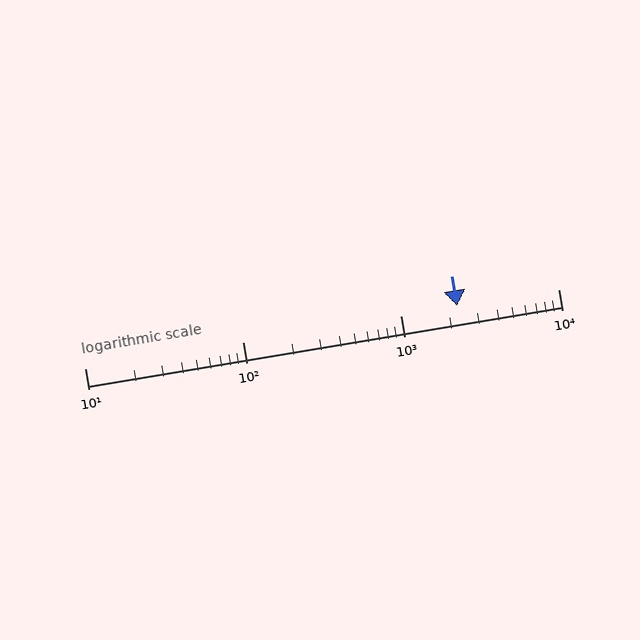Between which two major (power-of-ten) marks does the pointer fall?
The pointer is between 1000 and 10000.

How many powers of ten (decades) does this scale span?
The scale spans 3 decades, from 10 to 10000.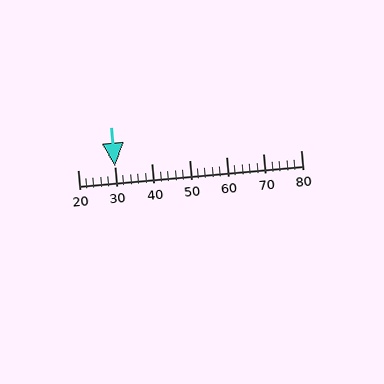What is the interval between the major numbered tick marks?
The major tick marks are spaced 10 units apart.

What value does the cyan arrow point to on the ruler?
The cyan arrow points to approximately 30.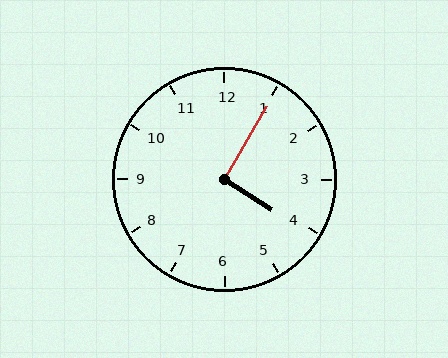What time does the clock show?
4:05.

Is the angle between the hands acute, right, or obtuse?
It is right.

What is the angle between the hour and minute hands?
Approximately 92 degrees.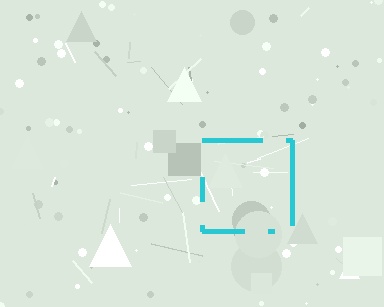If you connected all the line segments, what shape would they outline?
They would outline a square.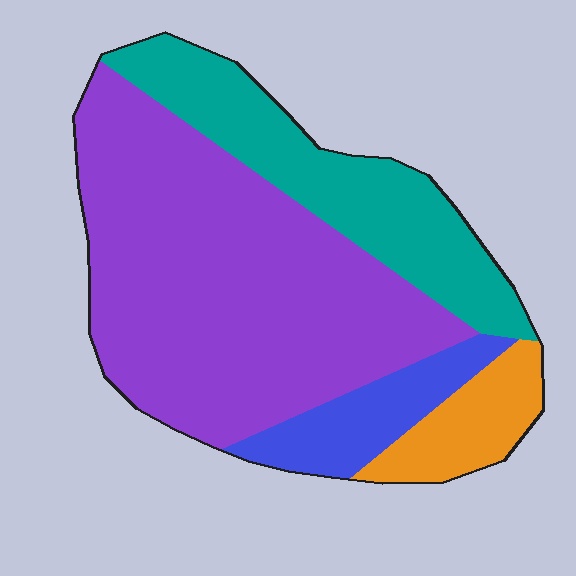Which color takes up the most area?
Purple, at roughly 55%.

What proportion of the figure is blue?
Blue covers 10% of the figure.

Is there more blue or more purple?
Purple.